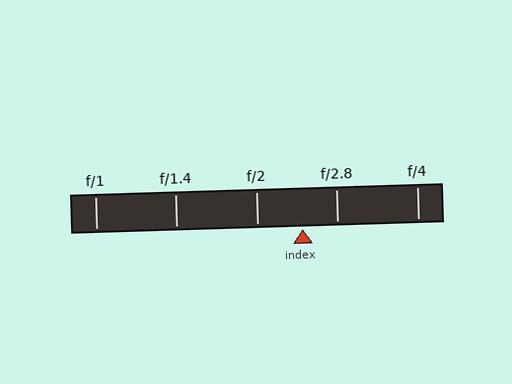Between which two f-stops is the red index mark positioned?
The index mark is between f/2 and f/2.8.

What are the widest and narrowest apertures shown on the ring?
The widest aperture shown is f/1 and the narrowest is f/4.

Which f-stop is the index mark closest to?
The index mark is closest to f/2.8.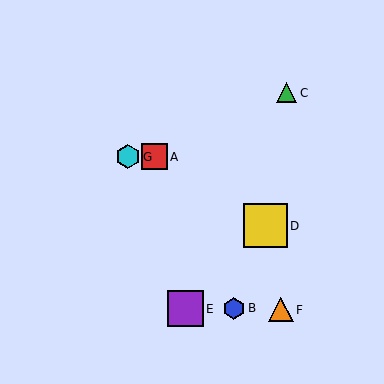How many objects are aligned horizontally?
2 objects (A, G) are aligned horizontally.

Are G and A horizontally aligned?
Yes, both are at y≈157.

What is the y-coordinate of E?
Object E is at y≈309.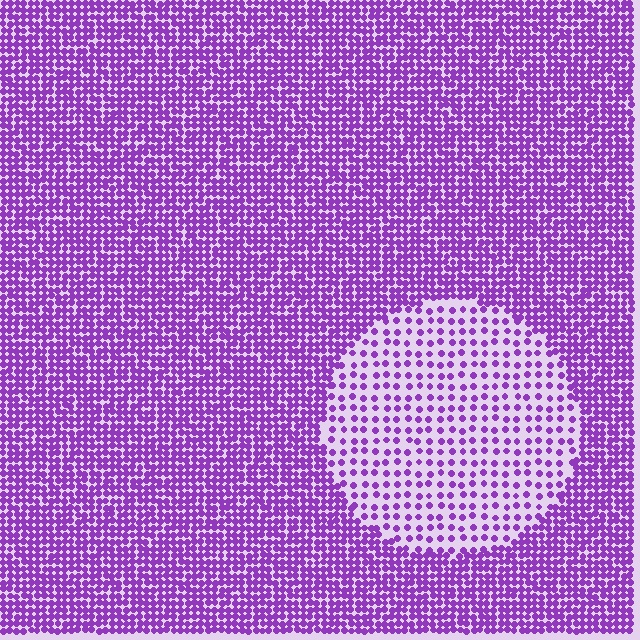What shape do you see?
I see a circle.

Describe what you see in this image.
The image contains small purple elements arranged at two different densities. A circle-shaped region is visible where the elements are less densely packed than the surrounding area.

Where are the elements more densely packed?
The elements are more densely packed outside the circle boundary.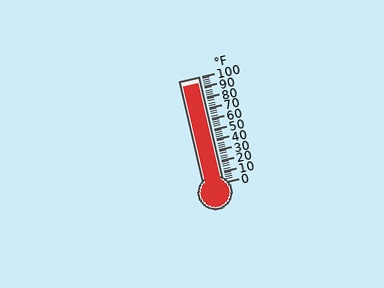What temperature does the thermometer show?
The thermometer shows approximately 94°F.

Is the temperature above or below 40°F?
The temperature is above 40°F.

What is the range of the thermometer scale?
The thermometer scale ranges from 0°F to 100°F.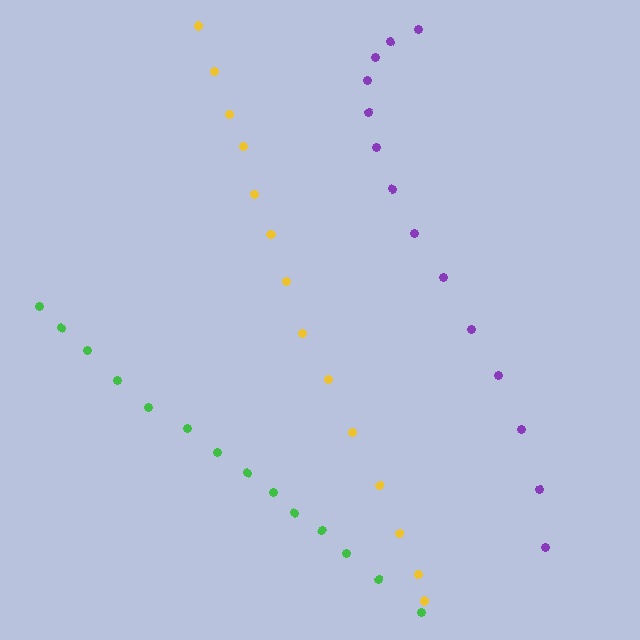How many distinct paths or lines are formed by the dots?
There are 3 distinct paths.